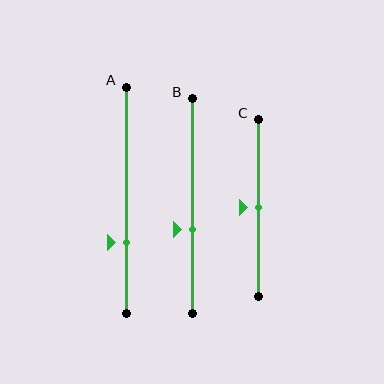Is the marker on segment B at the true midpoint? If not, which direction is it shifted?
No, the marker on segment B is shifted downward by about 11% of the segment length.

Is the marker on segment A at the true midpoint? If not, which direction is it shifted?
No, the marker on segment A is shifted downward by about 19% of the segment length.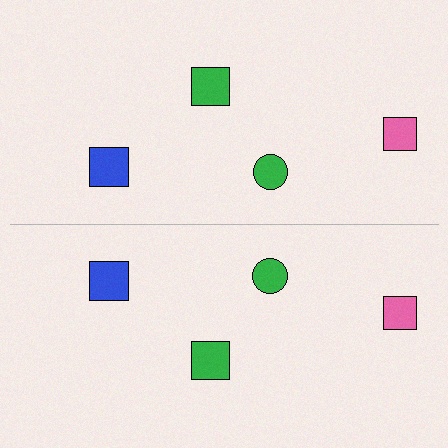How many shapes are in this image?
There are 8 shapes in this image.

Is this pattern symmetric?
Yes, this pattern has bilateral (reflection) symmetry.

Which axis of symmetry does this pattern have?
The pattern has a horizontal axis of symmetry running through the center of the image.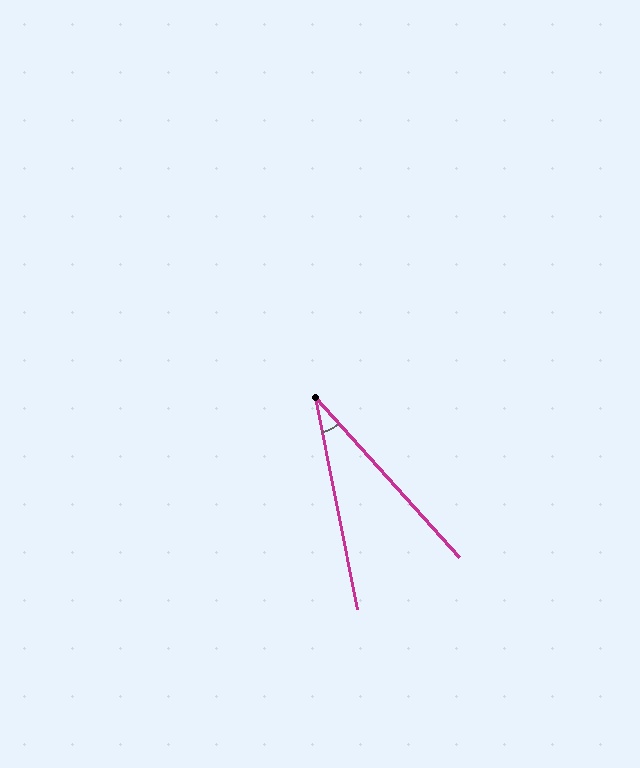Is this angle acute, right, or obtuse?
It is acute.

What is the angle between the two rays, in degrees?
Approximately 31 degrees.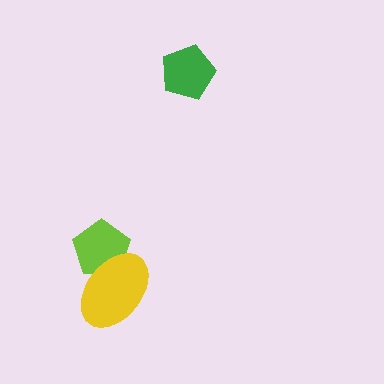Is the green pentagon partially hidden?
No, no other shape covers it.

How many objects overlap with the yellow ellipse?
1 object overlaps with the yellow ellipse.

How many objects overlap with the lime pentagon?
1 object overlaps with the lime pentagon.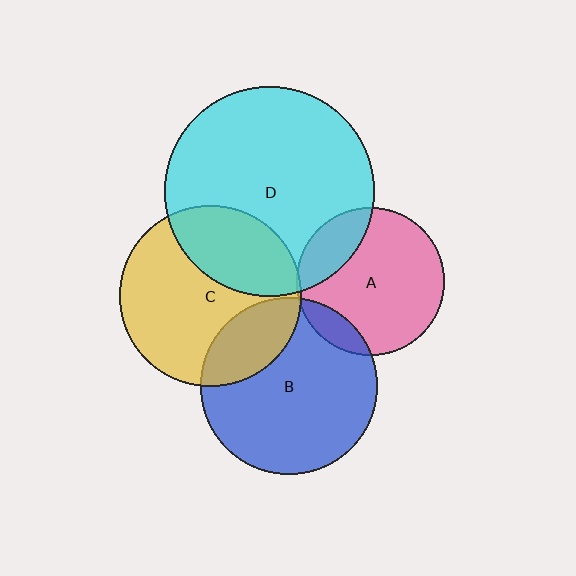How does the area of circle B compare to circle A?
Approximately 1.4 times.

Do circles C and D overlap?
Yes.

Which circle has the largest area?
Circle D (cyan).